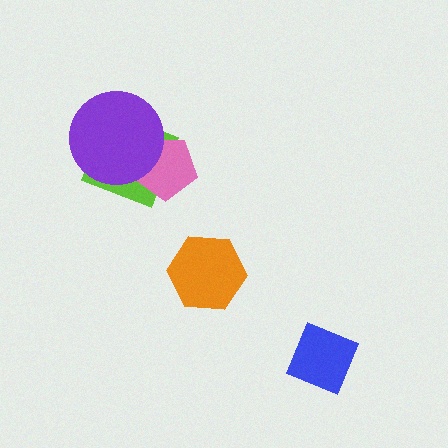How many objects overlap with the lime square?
2 objects overlap with the lime square.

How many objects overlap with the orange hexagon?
0 objects overlap with the orange hexagon.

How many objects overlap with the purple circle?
2 objects overlap with the purple circle.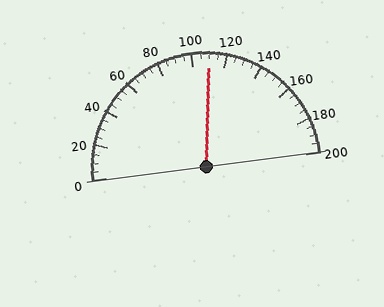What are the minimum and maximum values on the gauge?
The gauge ranges from 0 to 200.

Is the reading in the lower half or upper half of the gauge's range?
The reading is in the upper half of the range (0 to 200).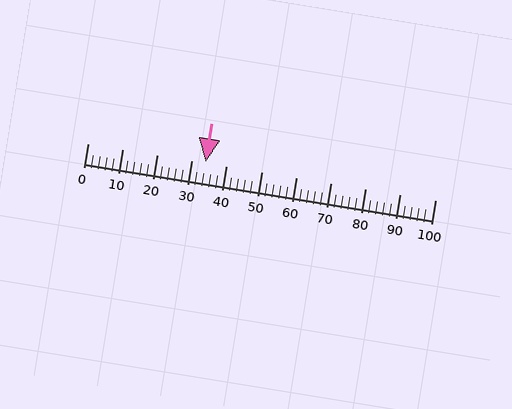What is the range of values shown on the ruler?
The ruler shows values from 0 to 100.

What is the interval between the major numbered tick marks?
The major tick marks are spaced 10 units apart.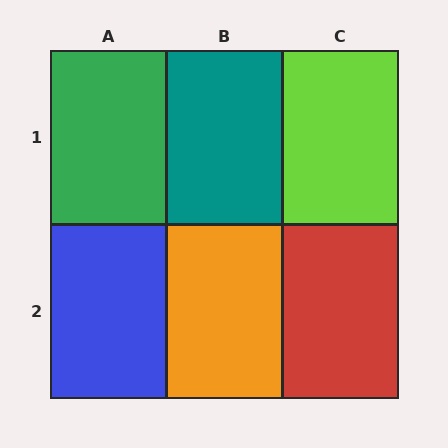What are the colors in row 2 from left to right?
Blue, orange, red.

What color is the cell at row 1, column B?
Teal.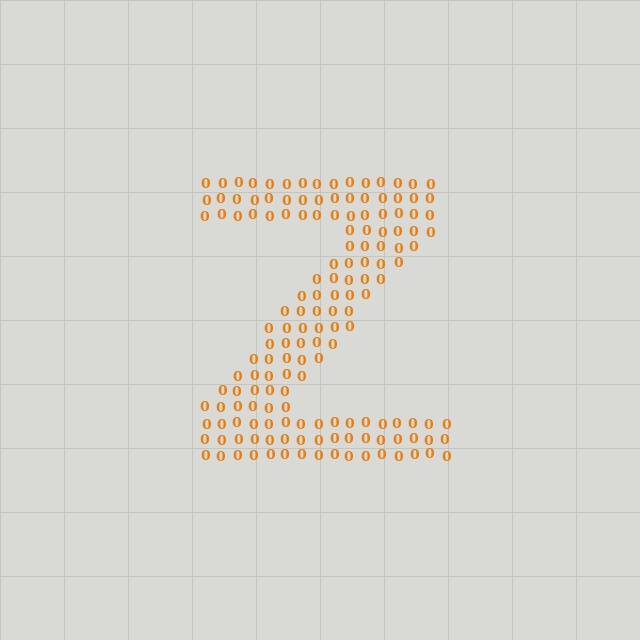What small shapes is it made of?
It is made of small digit 0's.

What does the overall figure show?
The overall figure shows the letter Z.